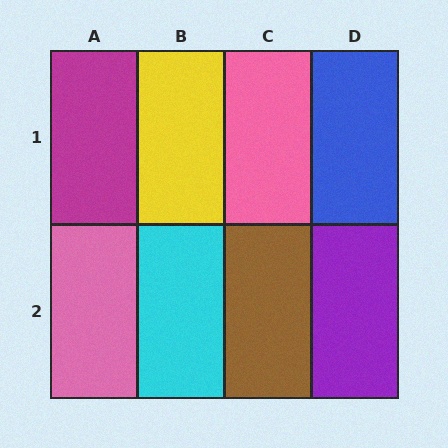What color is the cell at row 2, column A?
Pink.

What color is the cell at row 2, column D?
Purple.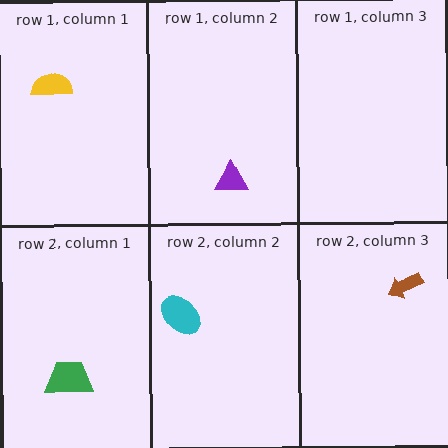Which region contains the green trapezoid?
The row 2, column 1 region.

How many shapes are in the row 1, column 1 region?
1.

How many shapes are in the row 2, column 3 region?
1.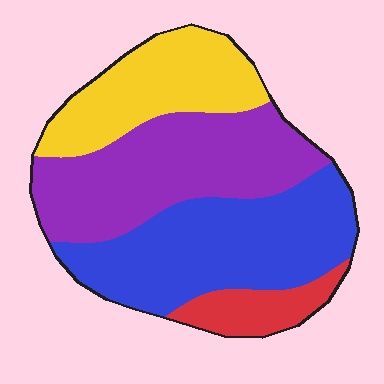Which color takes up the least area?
Red, at roughly 10%.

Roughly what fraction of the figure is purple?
Purple covers 34% of the figure.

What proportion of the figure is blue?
Blue covers about 35% of the figure.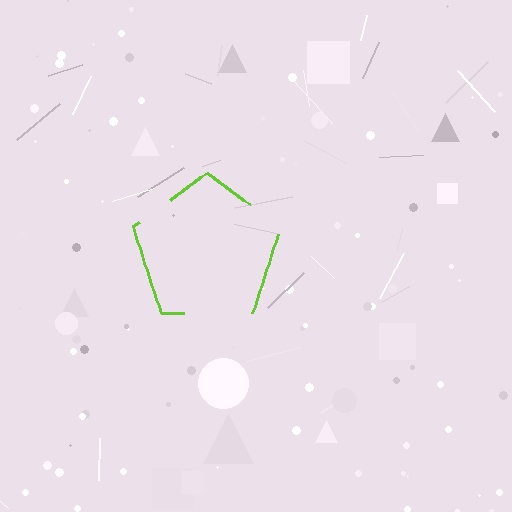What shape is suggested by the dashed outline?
The dashed outline suggests a pentagon.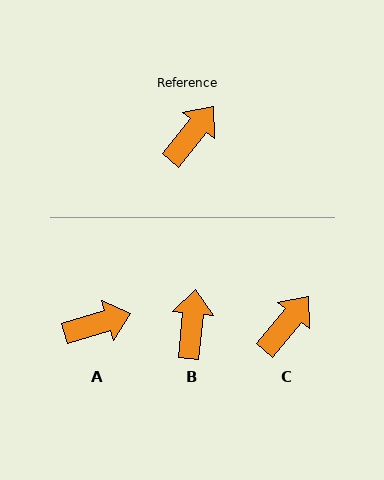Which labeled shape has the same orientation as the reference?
C.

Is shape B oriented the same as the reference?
No, it is off by about 33 degrees.